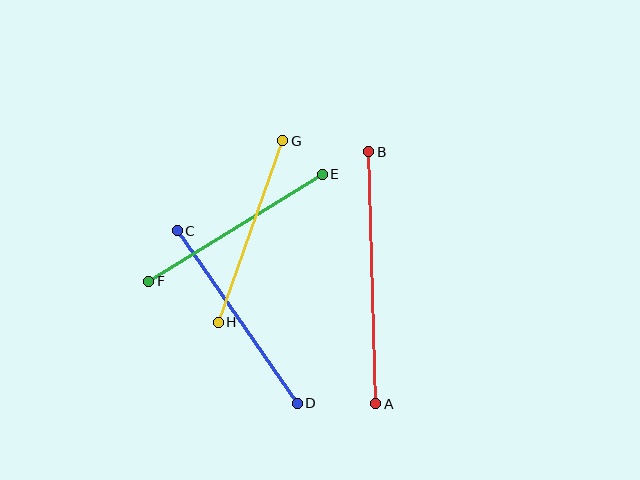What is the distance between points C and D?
The distance is approximately 210 pixels.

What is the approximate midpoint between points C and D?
The midpoint is at approximately (237, 317) pixels.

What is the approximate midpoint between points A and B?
The midpoint is at approximately (372, 278) pixels.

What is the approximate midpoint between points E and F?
The midpoint is at approximately (235, 228) pixels.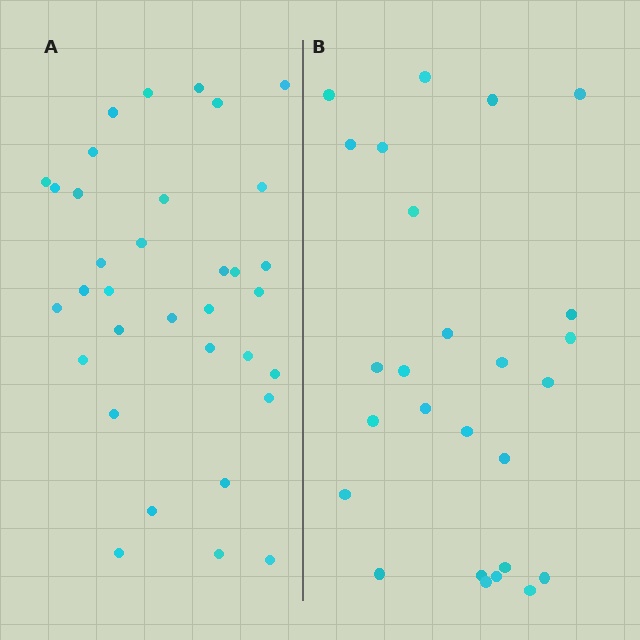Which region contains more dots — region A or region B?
Region A (the left region) has more dots.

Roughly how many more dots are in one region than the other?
Region A has roughly 8 or so more dots than region B.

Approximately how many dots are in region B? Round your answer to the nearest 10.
About 30 dots. (The exact count is 26, which rounds to 30.)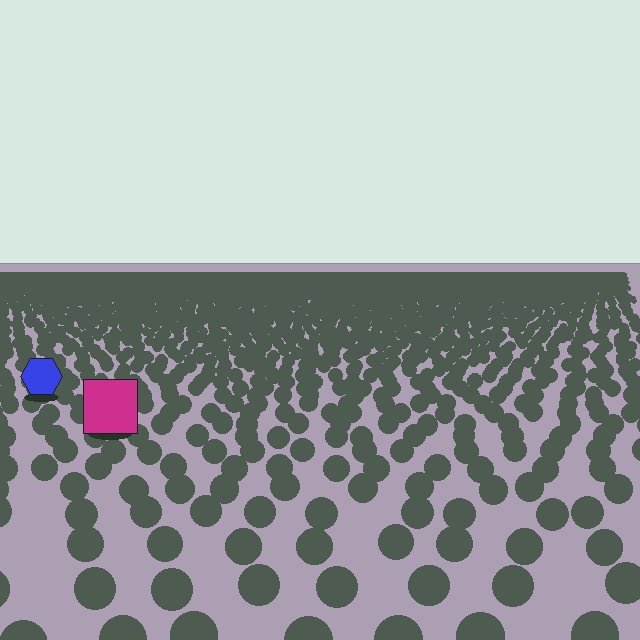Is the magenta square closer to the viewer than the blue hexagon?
Yes. The magenta square is closer — you can tell from the texture gradient: the ground texture is coarser near it.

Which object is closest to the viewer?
The magenta square is closest. The texture marks near it are larger and more spread out.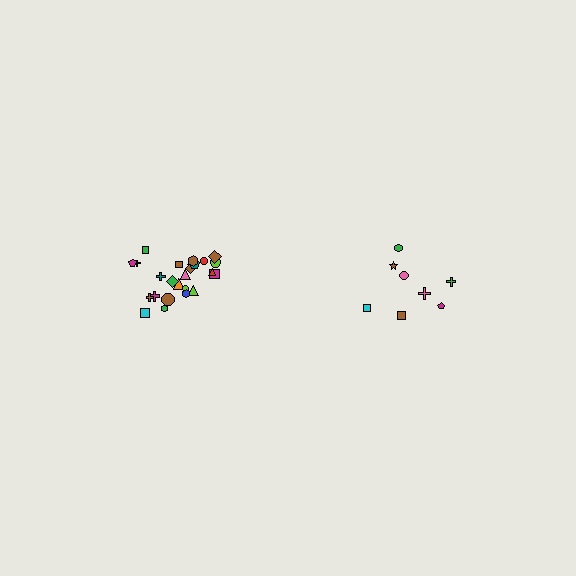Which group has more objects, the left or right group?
The left group.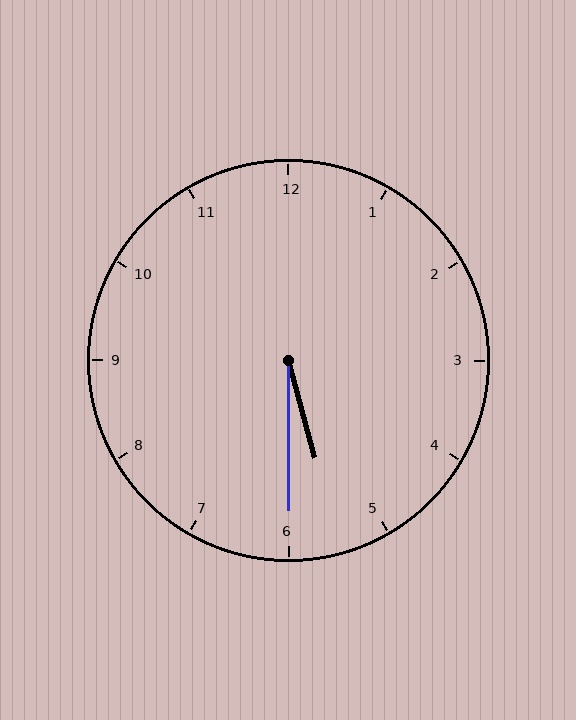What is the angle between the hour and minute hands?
Approximately 15 degrees.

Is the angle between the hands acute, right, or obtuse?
It is acute.